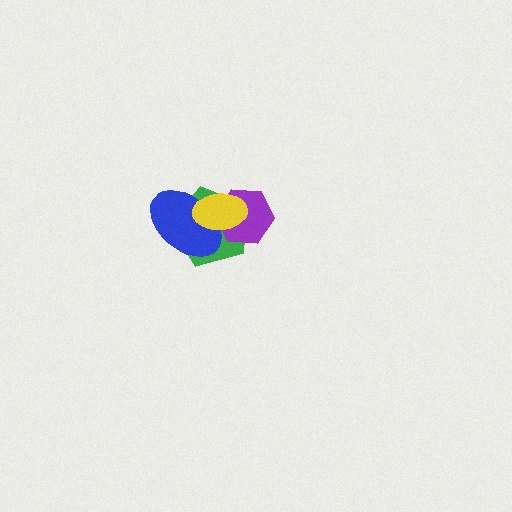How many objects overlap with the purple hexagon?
3 objects overlap with the purple hexagon.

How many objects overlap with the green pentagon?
3 objects overlap with the green pentagon.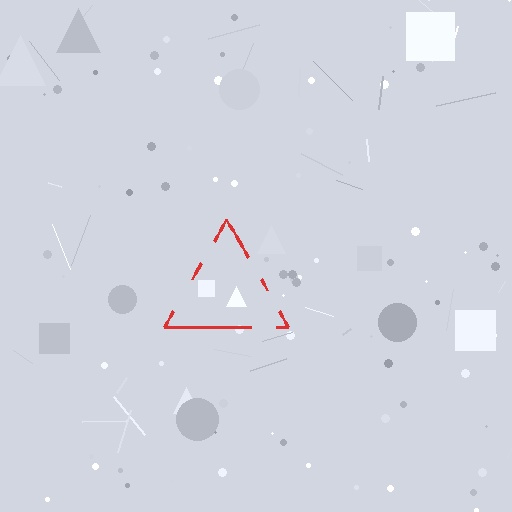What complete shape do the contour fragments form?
The contour fragments form a triangle.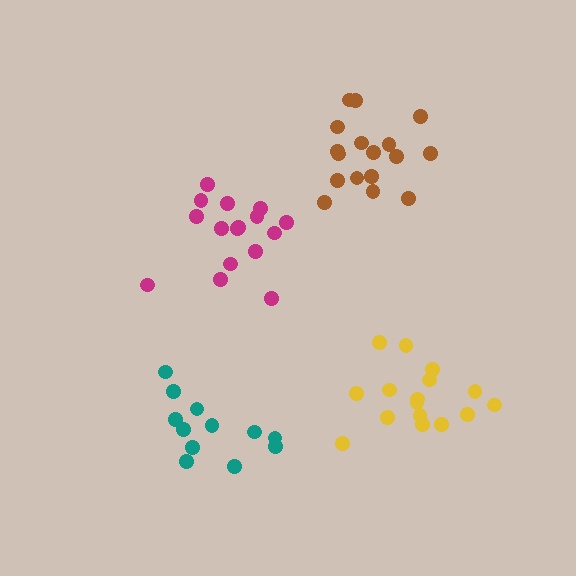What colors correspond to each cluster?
The clusters are colored: yellow, magenta, teal, brown.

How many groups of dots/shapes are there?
There are 4 groups.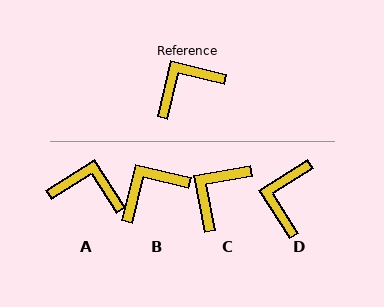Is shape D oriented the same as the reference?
No, it is off by about 46 degrees.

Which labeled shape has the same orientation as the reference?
B.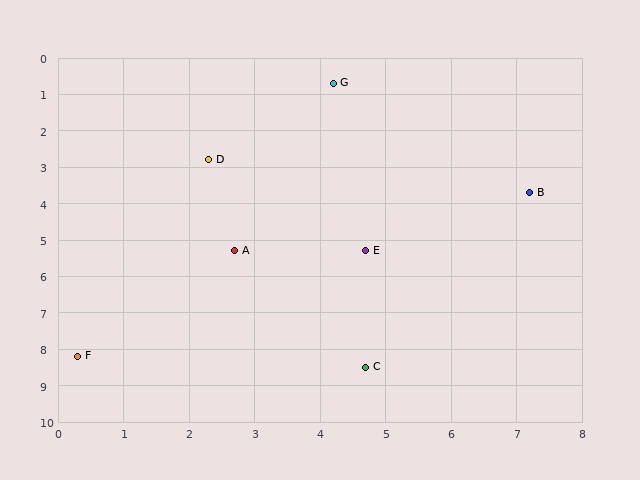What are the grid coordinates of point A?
Point A is at approximately (2.7, 5.3).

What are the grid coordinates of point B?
Point B is at approximately (7.2, 3.7).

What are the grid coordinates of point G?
Point G is at approximately (4.2, 0.7).